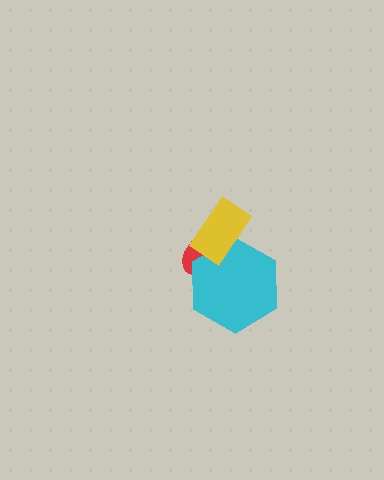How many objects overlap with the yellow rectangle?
2 objects overlap with the yellow rectangle.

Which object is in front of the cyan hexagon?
The yellow rectangle is in front of the cyan hexagon.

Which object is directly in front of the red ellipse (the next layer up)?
The cyan hexagon is directly in front of the red ellipse.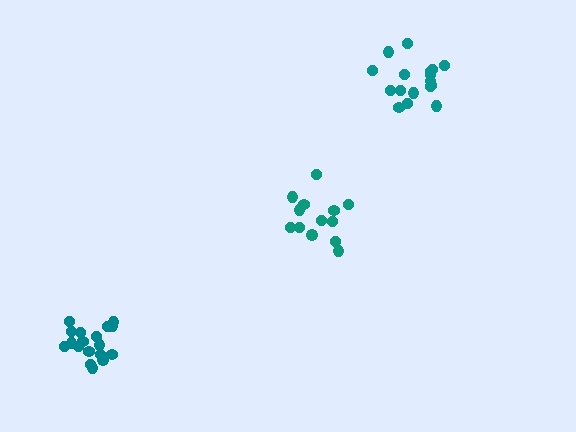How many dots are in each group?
Group 1: 18 dots, Group 2: 13 dots, Group 3: 17 dots (48 total).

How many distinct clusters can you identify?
There are 3 distinct clusters.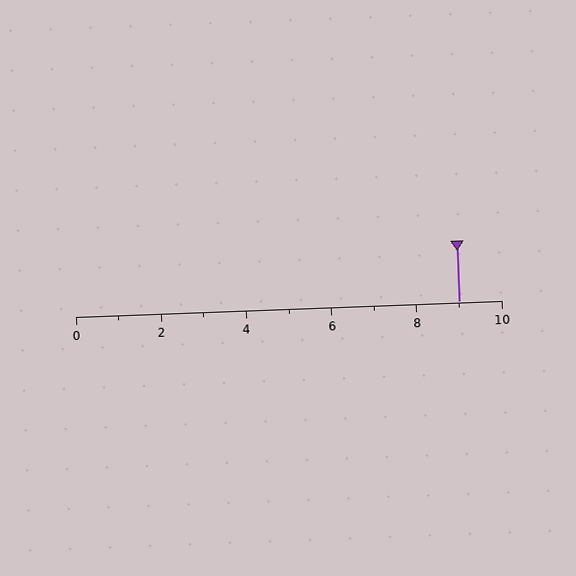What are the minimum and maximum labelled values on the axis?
The axis runs from 0 to 10.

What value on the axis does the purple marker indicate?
The marker indicates approximately 9.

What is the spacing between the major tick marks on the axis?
The major ticks are spaced 2 apart.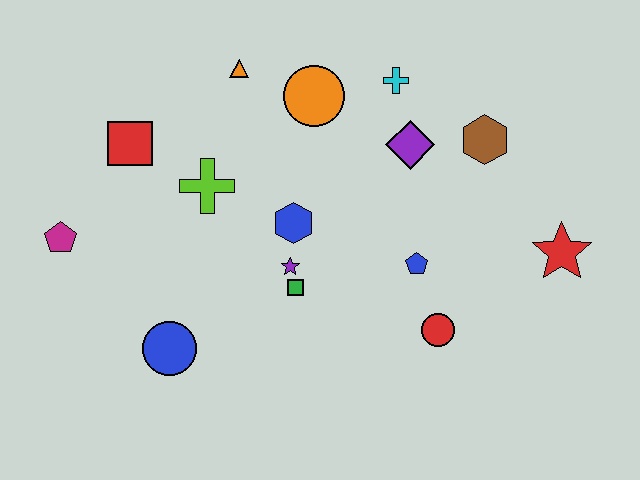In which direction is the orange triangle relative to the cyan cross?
The orange triangle is to the left of the cyan cross.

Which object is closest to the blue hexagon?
The purple star is closest to the blue hexagon.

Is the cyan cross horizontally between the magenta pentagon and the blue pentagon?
Yes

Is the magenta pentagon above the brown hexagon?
No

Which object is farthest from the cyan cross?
The magenta pentagon is farthest from the cyan cross.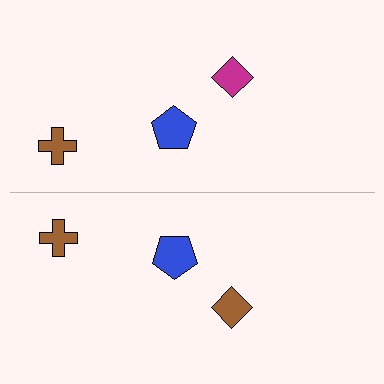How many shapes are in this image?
There are 6 shapes in this image.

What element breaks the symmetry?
The brown diamond on the bottom side breaks the symmetry — its mirror counterpart is magenta.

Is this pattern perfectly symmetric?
No, the pattern is not perfectly symmetric. The brown diamond on the bottom side breaks the symmetry — its mirror counterpart is magenta.